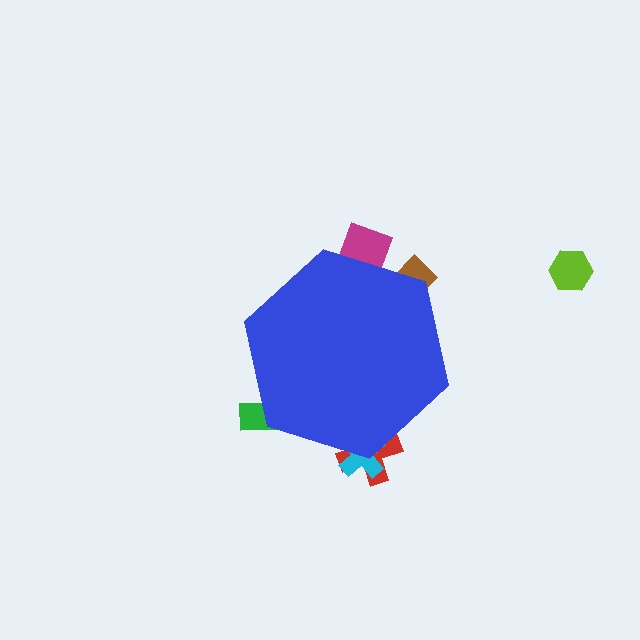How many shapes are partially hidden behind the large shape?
5 shapes are partially hidden.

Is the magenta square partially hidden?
Yes, the magenta square is partially hidden behind the blue hexagon.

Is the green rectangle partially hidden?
Yes, the green rectangle is partially hidden behind the blue hexagon.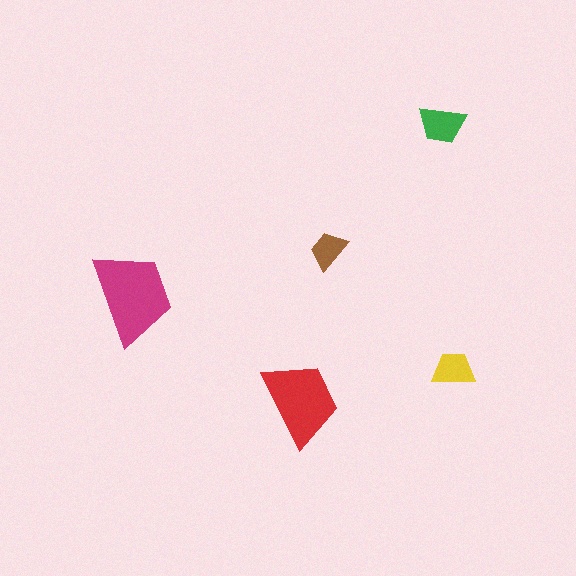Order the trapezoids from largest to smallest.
the magenta one, the red one, the green one, the yellow one, the brown one.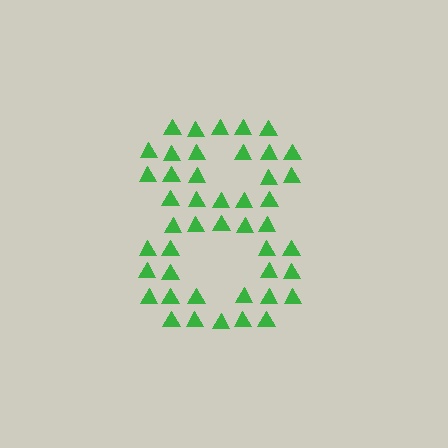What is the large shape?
The large shape is the digit 8.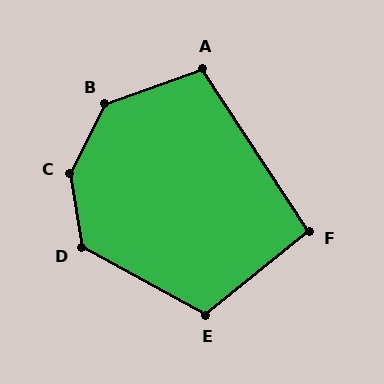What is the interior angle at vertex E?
Approximately 113 degrees (obtuse).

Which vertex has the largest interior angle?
C, at approximately 144 degrees.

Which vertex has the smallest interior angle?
F, at approximately 96 degrees.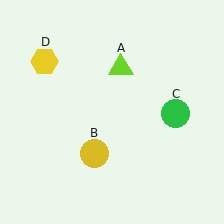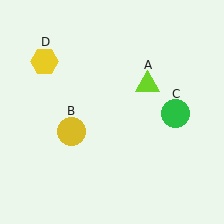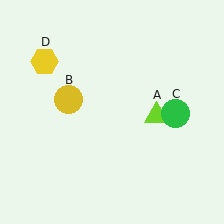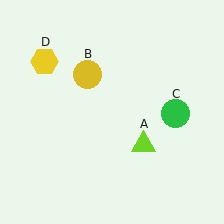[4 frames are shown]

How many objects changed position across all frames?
2 objects changed position: lime triangle (object A), yellow circle (object B).